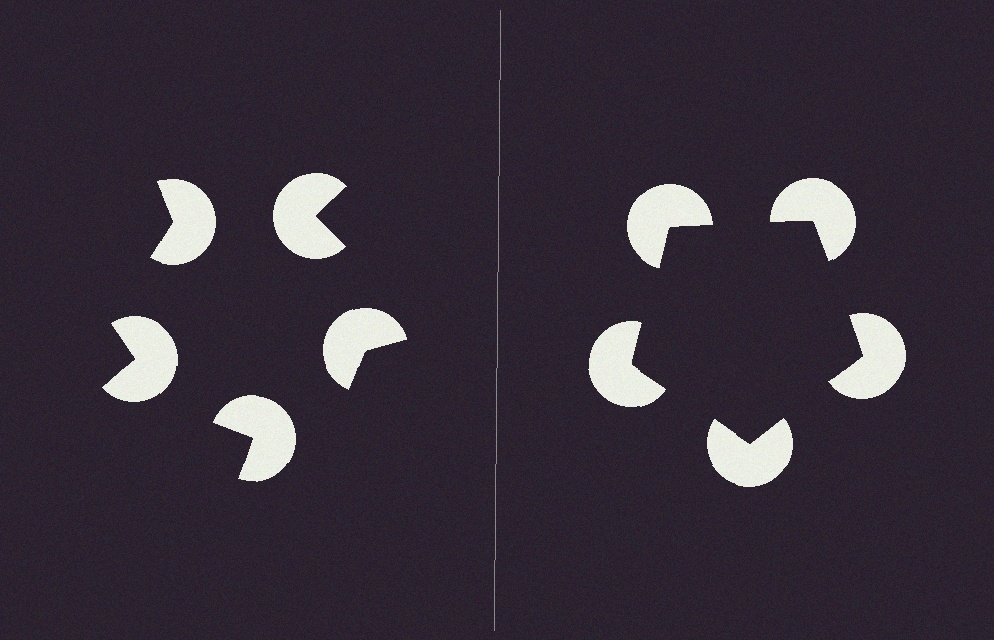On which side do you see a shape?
An illusory pentagon appears on the right side. On the left side the wedge cuts are rotated, so no coherent shape forms.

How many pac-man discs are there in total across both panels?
10 — 5 on each side.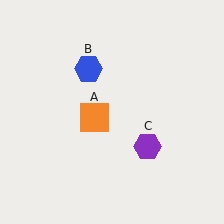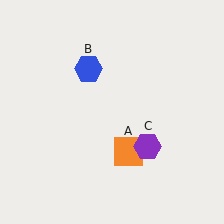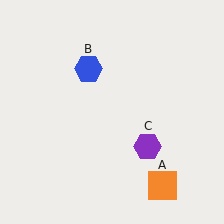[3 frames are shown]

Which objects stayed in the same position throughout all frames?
Blue hexagon (object B) and purple hexagon (object C) remained stationary.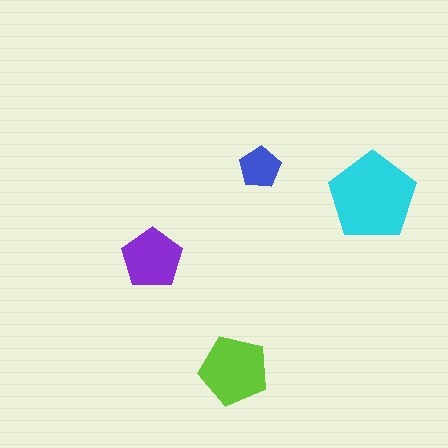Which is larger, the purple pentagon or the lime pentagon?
The lime one.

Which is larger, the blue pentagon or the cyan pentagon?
The cyan one.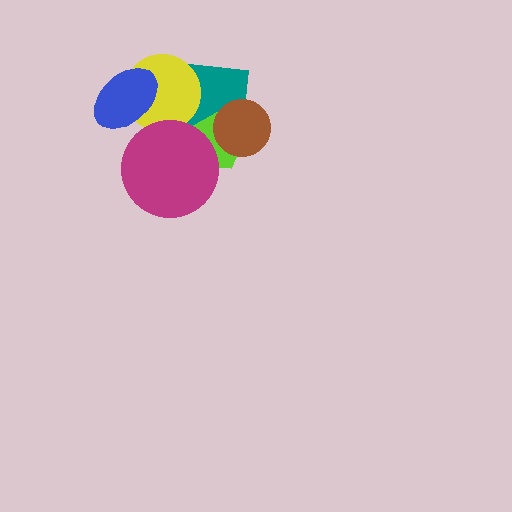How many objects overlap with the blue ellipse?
1 object overlaps with the blue ellipse.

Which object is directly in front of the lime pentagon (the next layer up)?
The magenta circle is directly in front of the lime pentagon.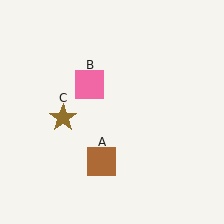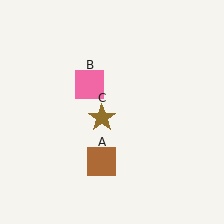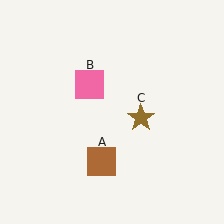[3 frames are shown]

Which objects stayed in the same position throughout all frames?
Brown square (object A) and pink square (object B) remained stationary.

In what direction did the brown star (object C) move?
The brown star (object C) moved right.